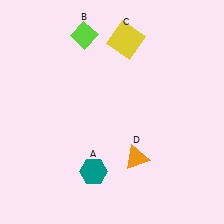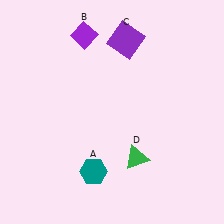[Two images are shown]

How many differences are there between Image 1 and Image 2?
There are 3 differences between the two images.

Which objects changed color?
B changed from lime to purple. C changed from yellow to purple. D changed from orange to green.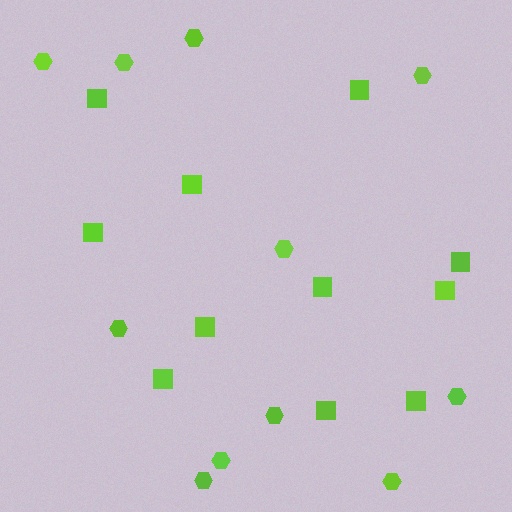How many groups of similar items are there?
There are 2 groups: one group of squares (11) and one group of hexagons (11).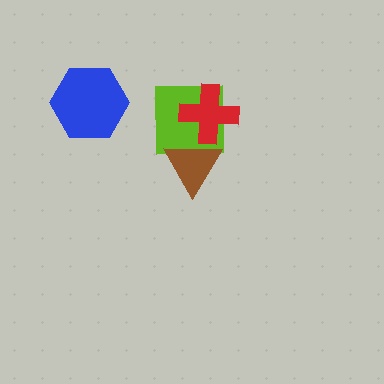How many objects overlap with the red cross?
2 objects overlap with the red cross.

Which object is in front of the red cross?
The brown triangle is in front of the red cross.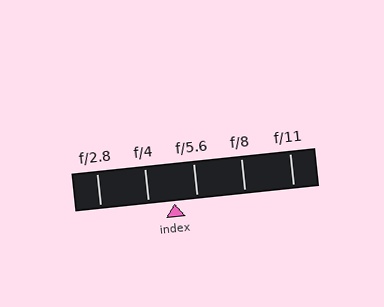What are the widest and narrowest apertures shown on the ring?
The widest aperture shown is f/2.8 and the narrowest is f/11.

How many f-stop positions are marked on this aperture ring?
There are 5 f-stop positions marked.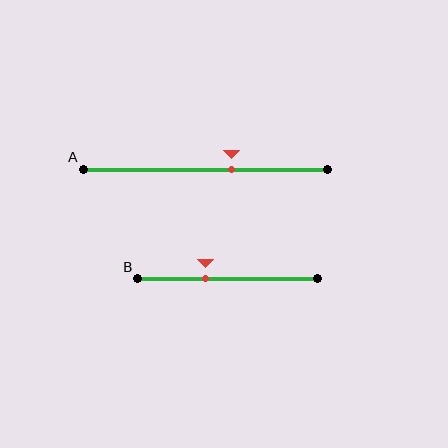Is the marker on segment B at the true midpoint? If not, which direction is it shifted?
No, the marker on segment B is shifted to the left by about 12% of the segment length.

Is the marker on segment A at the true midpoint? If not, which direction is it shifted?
No, the marker on segment A is shifted to the right by about 11% of the segment length.